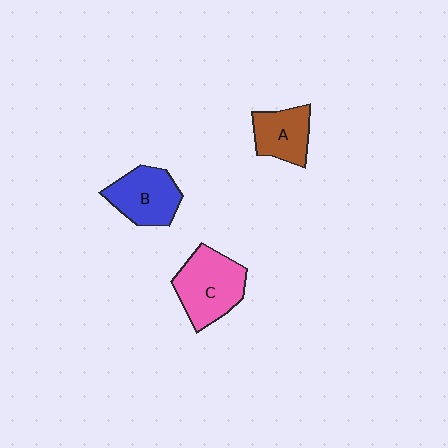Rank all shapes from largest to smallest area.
From largest to smallest: C (pink), B (blue), A (brown).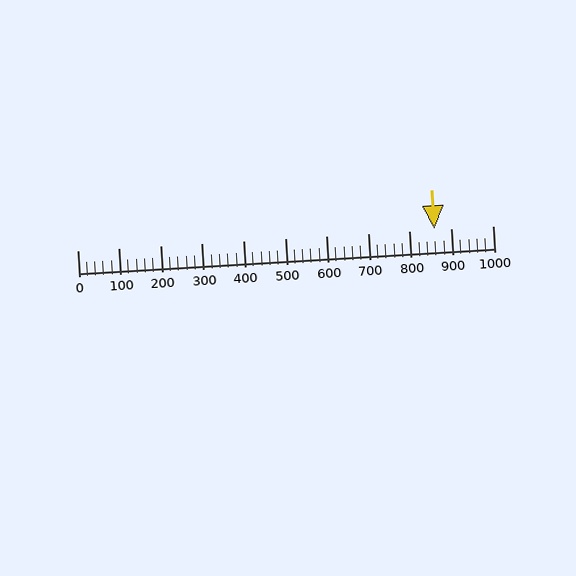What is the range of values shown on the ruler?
The ruler shows values from 0 to 1000.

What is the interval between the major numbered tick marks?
The major tick marks are spaced 100 units apart.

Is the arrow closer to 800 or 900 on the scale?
The arrow is closer to 900.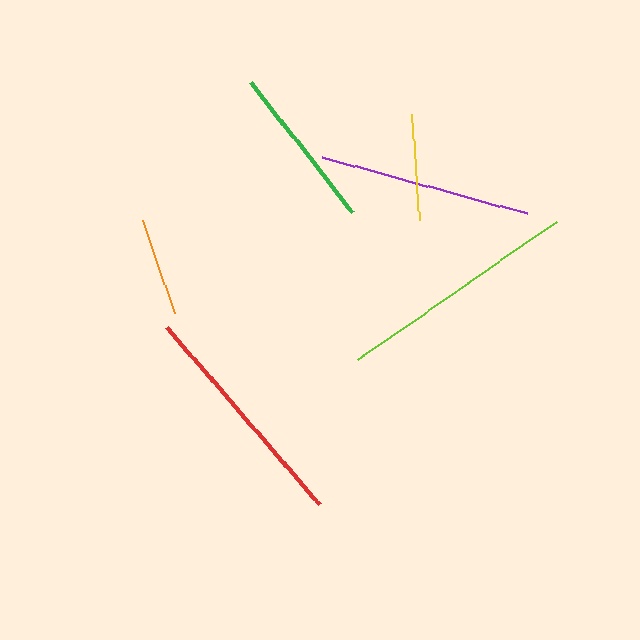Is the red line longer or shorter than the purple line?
The red line is longer than the purple line.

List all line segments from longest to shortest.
From longest to shortest: lime, red, purple, green, yellow, orange.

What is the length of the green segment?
The green segment is approximately 165 pixels long.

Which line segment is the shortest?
The orange line is the shortest at approximately 98 pixels.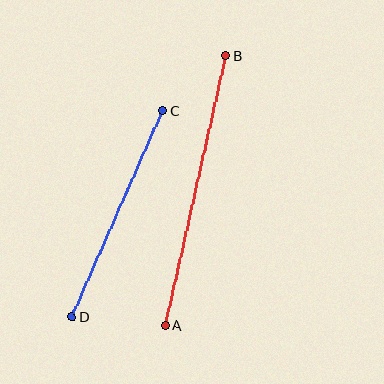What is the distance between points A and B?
The distance is approximately 276 pixels.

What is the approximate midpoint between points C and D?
The midpoint is at approximately (117, 214) pixels.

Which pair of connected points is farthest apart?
Points A and B are farthest apart.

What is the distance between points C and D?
The distance is approximately 225 pixels.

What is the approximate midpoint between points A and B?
The midpoint is at approximately (195, 190) pixels.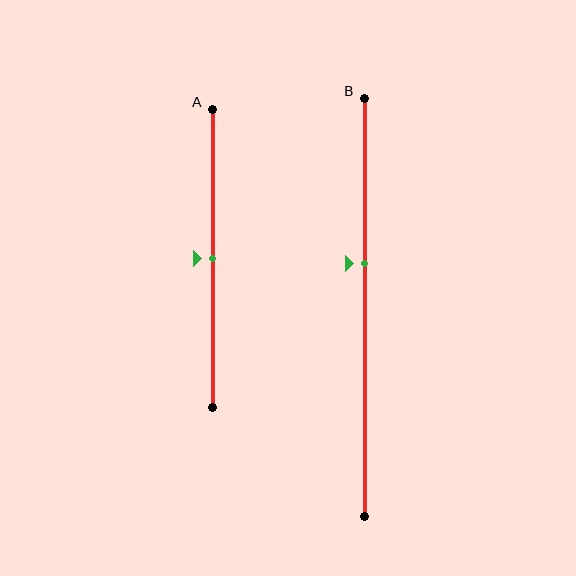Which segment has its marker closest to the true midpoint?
Segment A has its marker closest to the true midpoint.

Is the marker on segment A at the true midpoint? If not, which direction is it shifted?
Yes, the marker on segment A is at the true midpoint.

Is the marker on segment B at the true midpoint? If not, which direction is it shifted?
No, the marker on segment B is shifted upward by about 10% of the segment length.